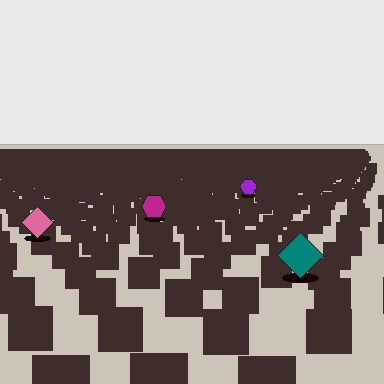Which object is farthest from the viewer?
The purple hexagon is farthest from the viewer. It appears smaller and the ground texture around it is denser.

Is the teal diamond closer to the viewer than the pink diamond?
Yes. The teal diamond is closer — you can tell from the texture gradient: the ground texture is coarser near it.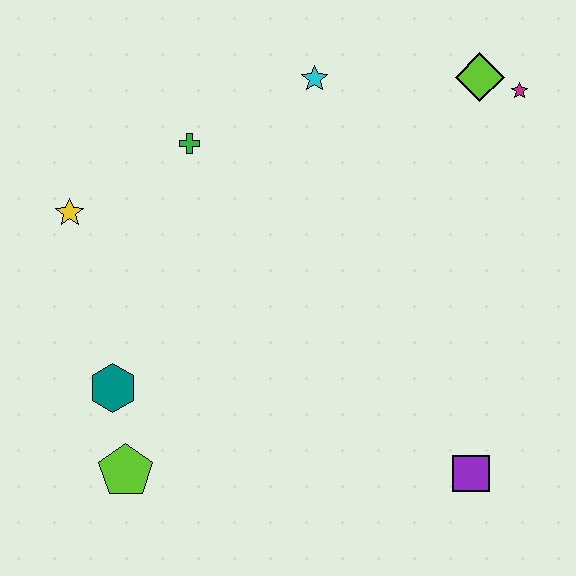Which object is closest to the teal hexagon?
The lime pentagon is closest to the teal hexagon.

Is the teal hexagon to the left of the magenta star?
Yes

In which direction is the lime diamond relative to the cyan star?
The lime diamond is to the right of the cyan star.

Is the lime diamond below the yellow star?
No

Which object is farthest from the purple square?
The yellow star is farthest from the purple square.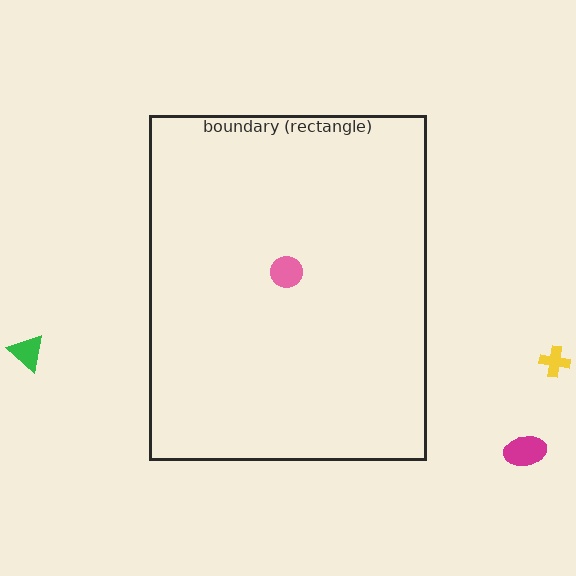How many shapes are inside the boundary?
1 inside, 3 outside.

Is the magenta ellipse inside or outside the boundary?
Outside.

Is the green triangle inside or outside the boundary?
Outside.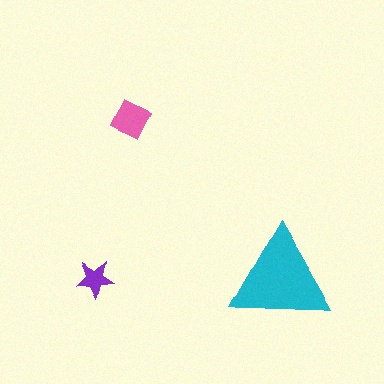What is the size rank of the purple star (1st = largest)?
3rd.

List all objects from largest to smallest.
The cyan triangle, the pink square, the purple star.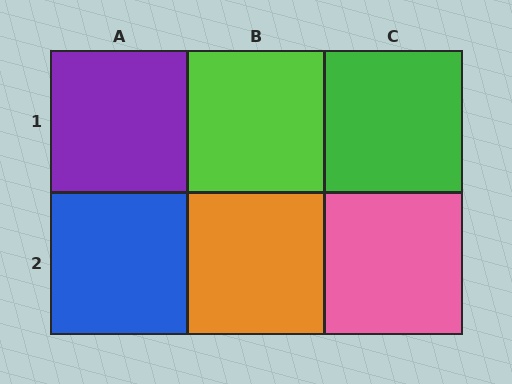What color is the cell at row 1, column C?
Green.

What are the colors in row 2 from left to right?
Blue, orange, pink.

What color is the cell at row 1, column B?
Lime.